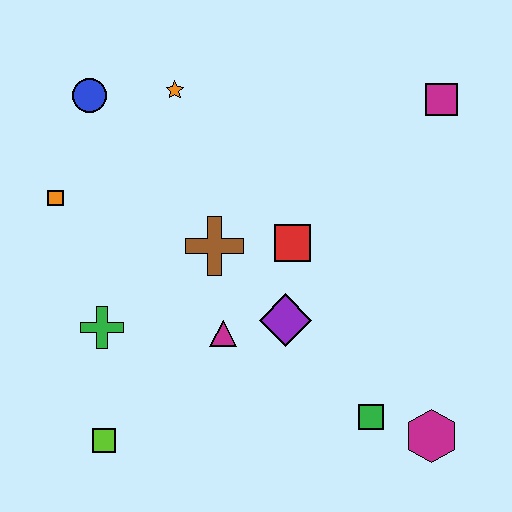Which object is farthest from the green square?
The blue circle is farthest from the green square.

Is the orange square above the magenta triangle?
Yes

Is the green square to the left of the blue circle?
No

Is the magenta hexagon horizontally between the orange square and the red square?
No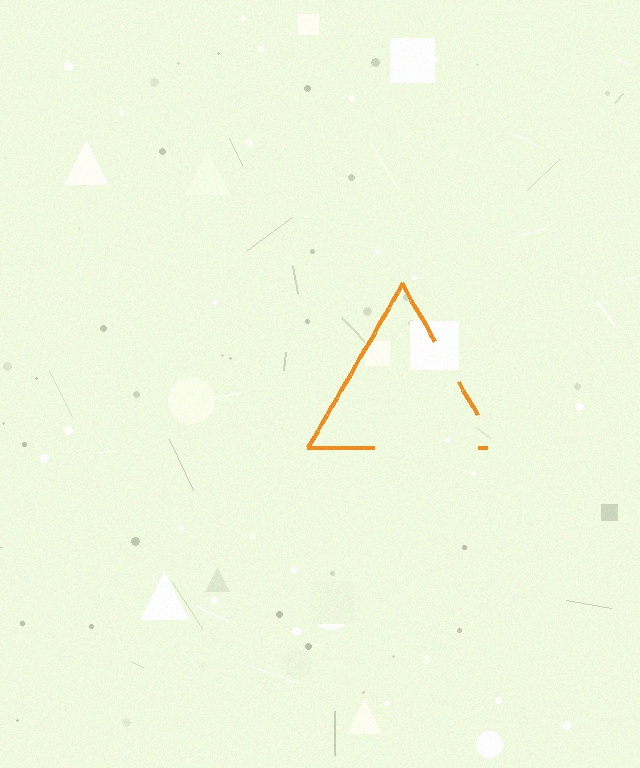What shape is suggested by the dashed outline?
The dashed outline suggests a triangle.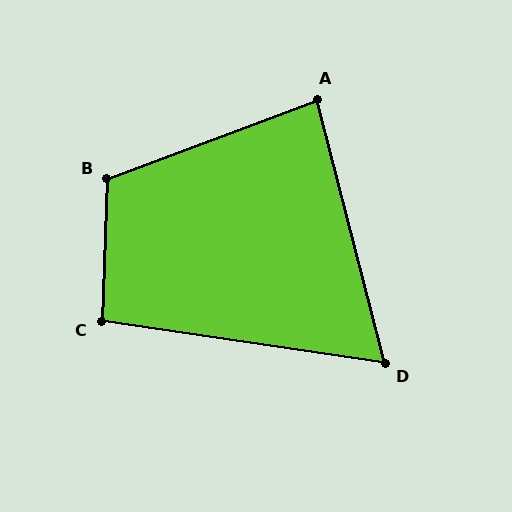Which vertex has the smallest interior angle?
D, at approximately 67 degrees.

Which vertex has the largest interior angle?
B, at approximately 113 degrees.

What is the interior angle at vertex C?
Approximately 96 degrees (obtuse).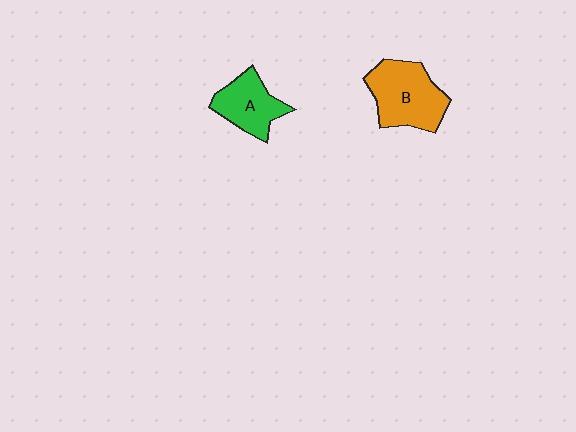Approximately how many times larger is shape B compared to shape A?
Approximately 1.4 times.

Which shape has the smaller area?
Shape A (green).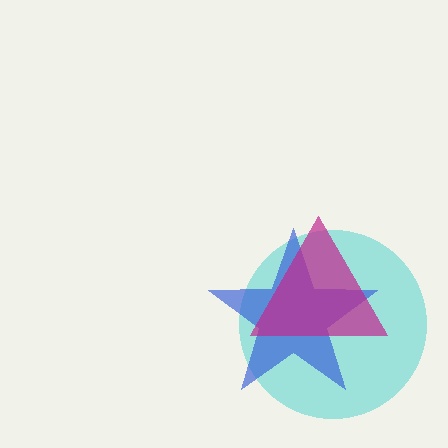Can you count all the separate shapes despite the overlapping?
Yes, there are 3 separate shapes.